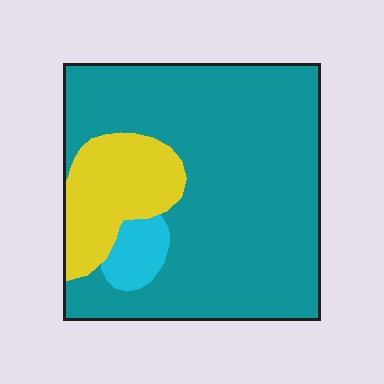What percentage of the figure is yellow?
Yellow takes up about one sixth (1/6) of the figure.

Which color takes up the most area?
Teal, at roughly 75%.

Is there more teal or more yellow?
Teal.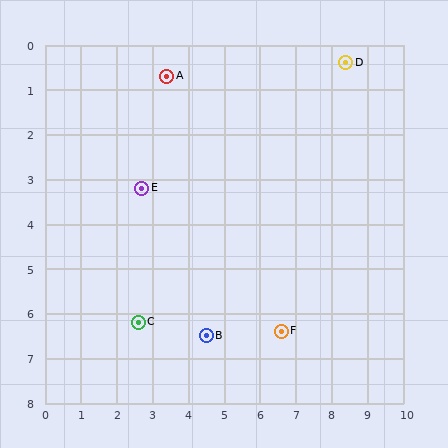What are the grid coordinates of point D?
Point D is at approximately (8.4, 0.4).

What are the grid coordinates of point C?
Point C is at approximately (2.6, 6.2).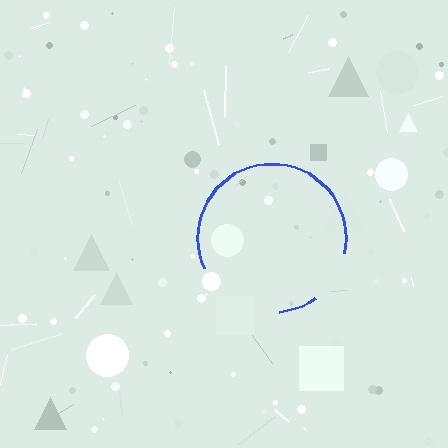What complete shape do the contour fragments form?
The contour fragments form a circle.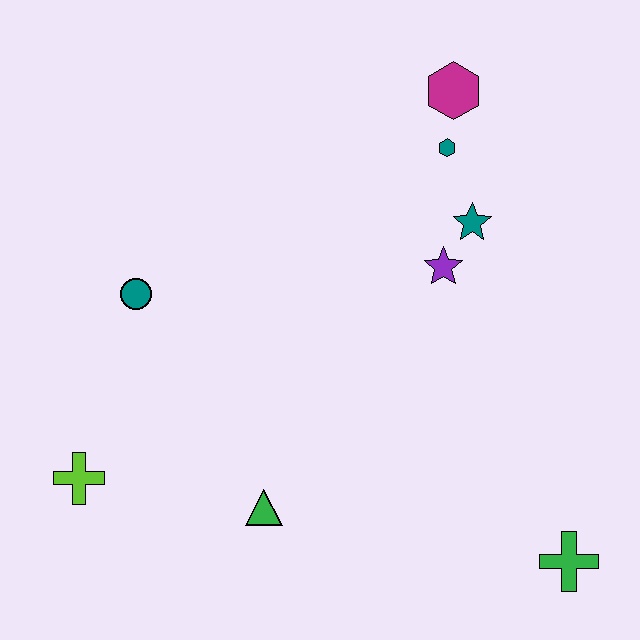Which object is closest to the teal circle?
The lime cross is closest to the teal circle.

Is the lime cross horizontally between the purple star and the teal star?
No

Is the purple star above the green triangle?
Yes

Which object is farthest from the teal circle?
The green cross is farthest from the teal circle.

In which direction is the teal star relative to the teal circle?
The teal star is to the right of the teal circle.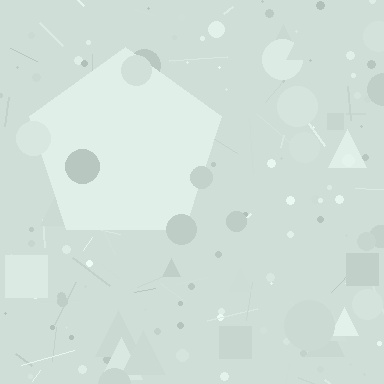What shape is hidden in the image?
A pentagon is hidden in the image.